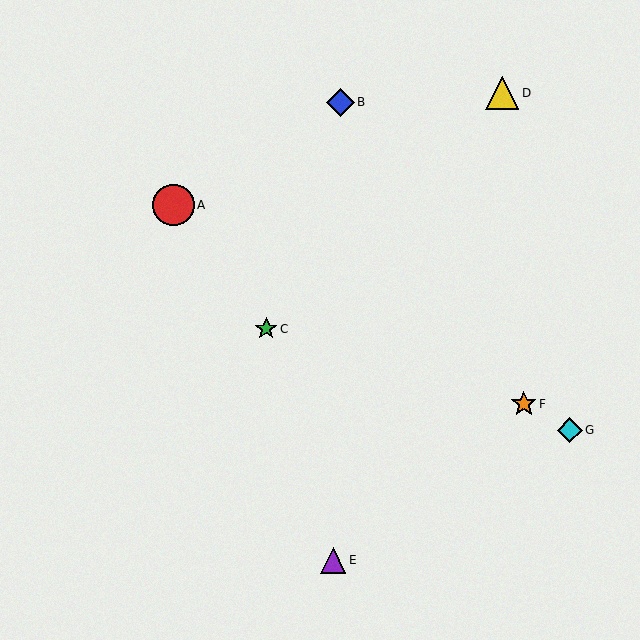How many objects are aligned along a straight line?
3 objects (A, F, G) are aligned along a straight line.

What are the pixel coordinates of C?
Object C is at (266, 329).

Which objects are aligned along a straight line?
Objects A, F, G are aligned along a straight line.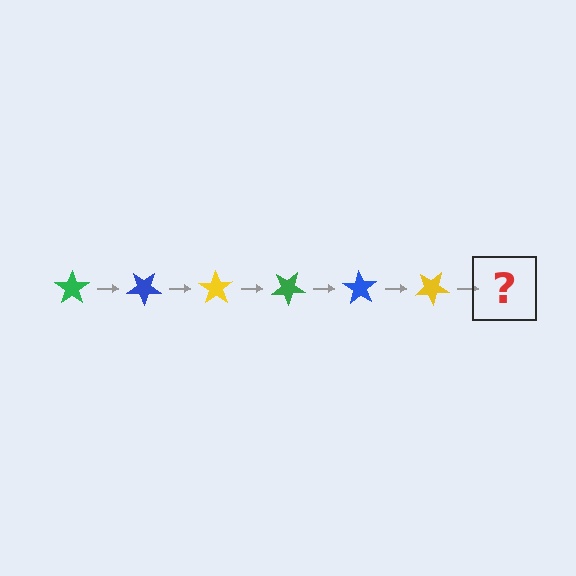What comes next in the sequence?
The next element should be a green star, rotated 210 degrees from the start.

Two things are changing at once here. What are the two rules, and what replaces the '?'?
The two rules are that it rotates 35 degrees each step and the color cycles through green, blue, and yellow. The '?' should be a green star, rotated 210 degrees from the start.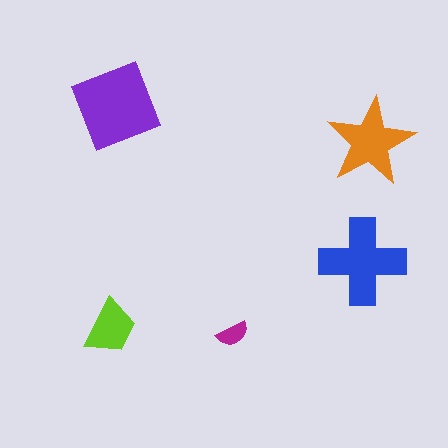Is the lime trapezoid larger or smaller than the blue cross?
Smaller.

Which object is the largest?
The purple diamond.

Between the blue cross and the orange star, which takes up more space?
The blue cross.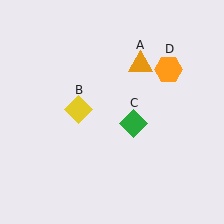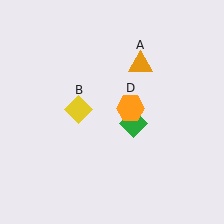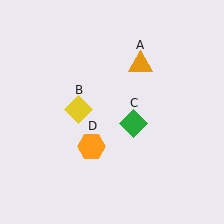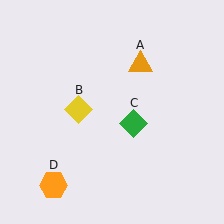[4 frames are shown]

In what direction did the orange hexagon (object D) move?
The orange hexagon (object D) moved down and to the left.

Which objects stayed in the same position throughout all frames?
Orange triangle (object A) and yellow diamond (object B) and green diamond (object C) remained stationary.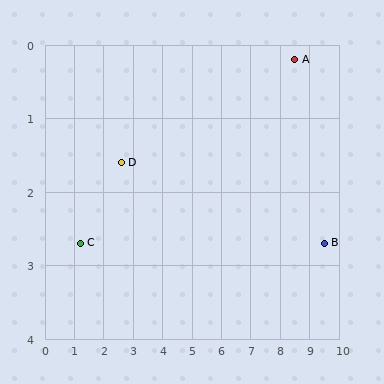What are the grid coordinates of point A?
Point A is at approximately (8.5, 0.2).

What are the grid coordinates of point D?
Point D is at approximately (2.6, 1.6).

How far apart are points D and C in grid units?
Points D and C are about 1.8 grid units apart.